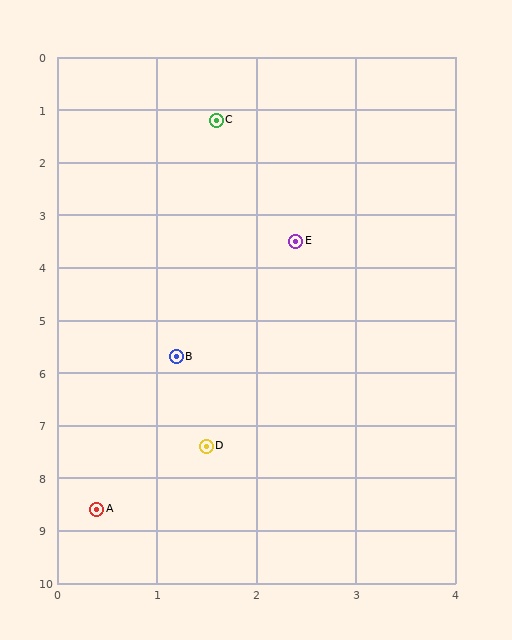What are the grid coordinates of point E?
Point E is at approximately (2.4, 3.5).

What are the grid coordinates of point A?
Point A is at approximately (0.4, 8.6).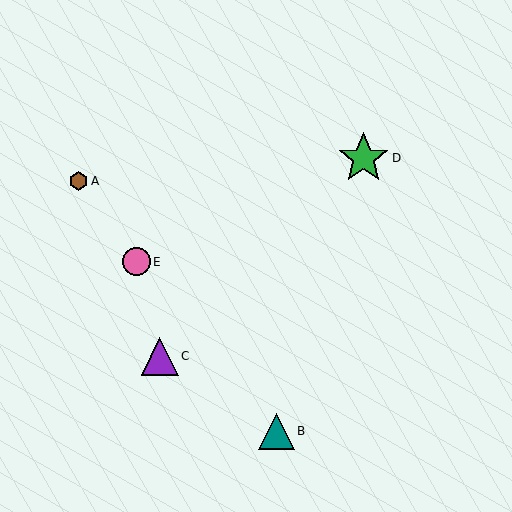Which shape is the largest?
The green star (labeled D) is the largest.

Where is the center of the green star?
The center of the green star is at (363, 158).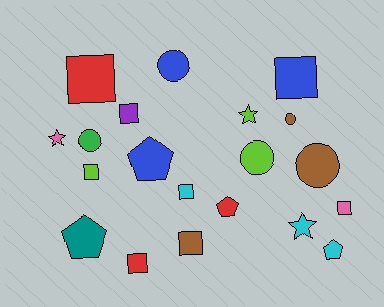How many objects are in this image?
There are 20 objects.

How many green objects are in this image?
There is 1 green object.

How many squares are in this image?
There are 8 squares.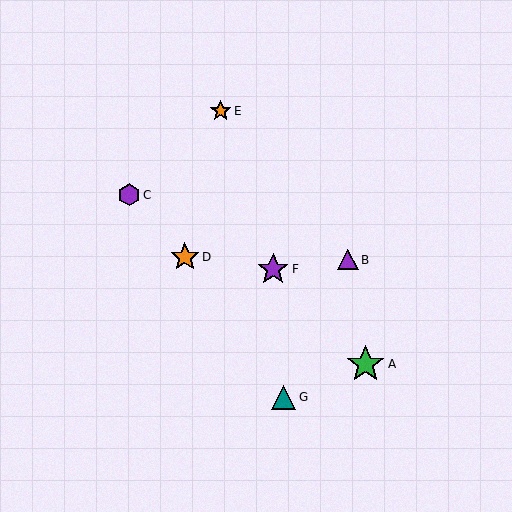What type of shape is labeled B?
Shape B is a purple triangle.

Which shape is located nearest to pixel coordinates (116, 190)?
The purple hexagon (labeled C) at (129, 195) is nearest to that location.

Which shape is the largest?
The green star (labeled A) is the largest.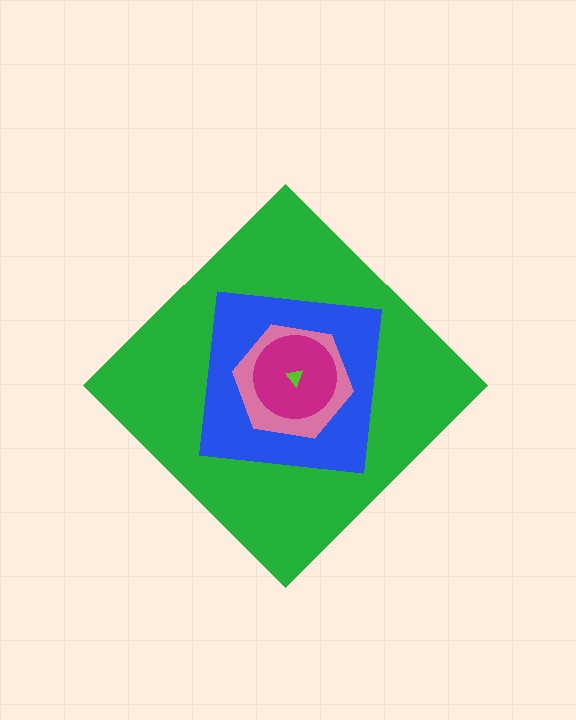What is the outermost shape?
The green diamond.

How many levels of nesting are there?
5.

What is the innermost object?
The lime triangle.